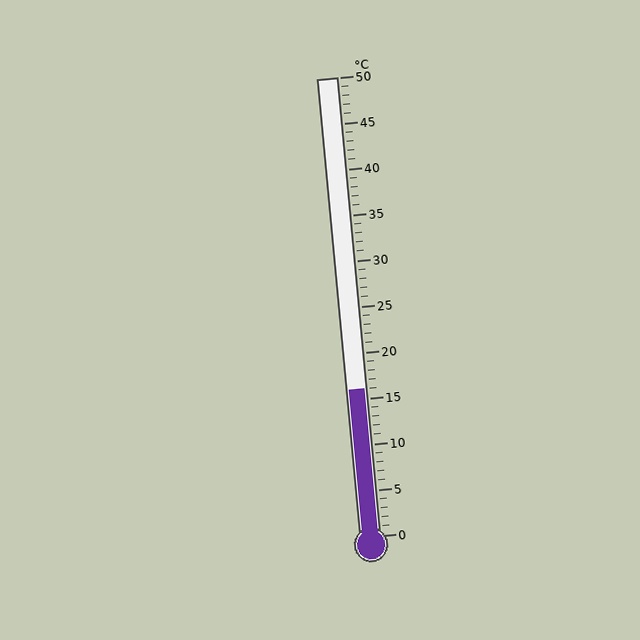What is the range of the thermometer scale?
The thermometer scale ranges from 0°C to 50°C.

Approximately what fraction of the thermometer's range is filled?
The thermometer is filled to approximately 30% of its range.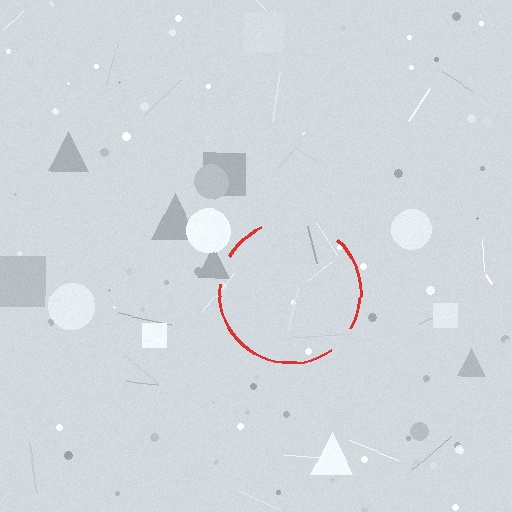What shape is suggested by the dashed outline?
The dashed outline suggests a circle.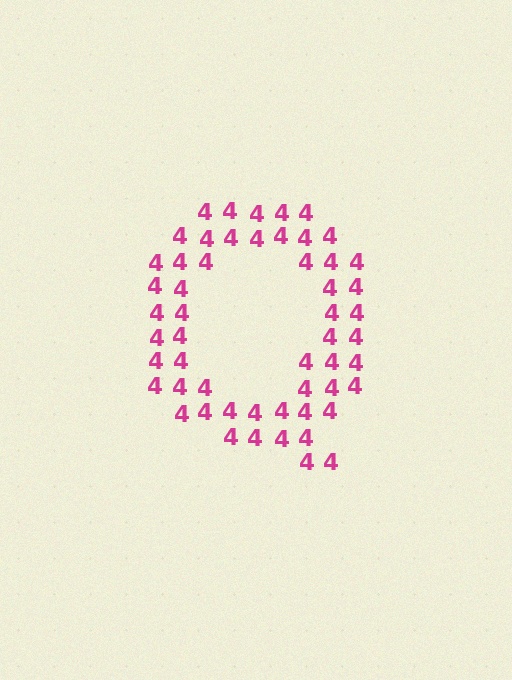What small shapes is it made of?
It is made of small digit 4's.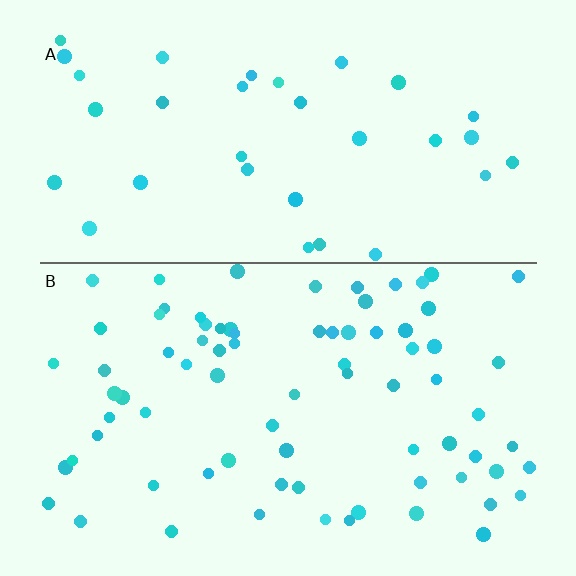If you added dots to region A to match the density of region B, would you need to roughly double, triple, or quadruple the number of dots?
Approximately double.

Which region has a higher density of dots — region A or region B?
B (the bottom).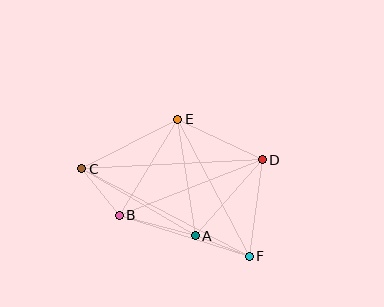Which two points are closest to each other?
Points A and F are closest to each other.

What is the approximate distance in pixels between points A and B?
The distance between A and B is approximately 79 pixels.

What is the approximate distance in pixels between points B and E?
The distance between B and E is approximately 112 pixels.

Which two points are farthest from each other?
Points C and F are farthest from each other.